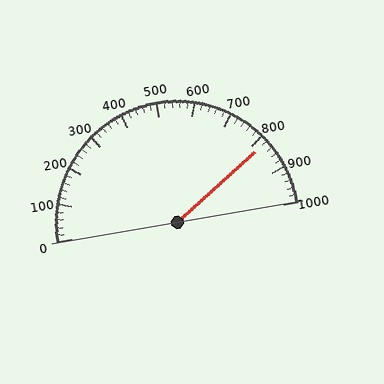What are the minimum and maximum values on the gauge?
The gauge ranges from 0 to 1000.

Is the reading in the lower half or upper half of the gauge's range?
The reading is in the upper half of the range (0 to 1000).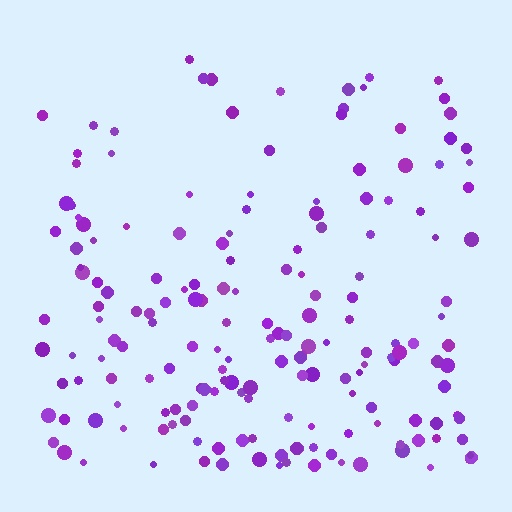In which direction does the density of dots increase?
From top to bottom, with the bottom side densest.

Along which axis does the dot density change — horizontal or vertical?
Vertical.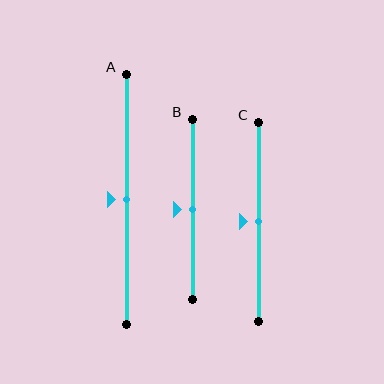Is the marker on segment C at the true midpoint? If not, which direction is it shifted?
Yes, the marker on segment C is at the true midpoint.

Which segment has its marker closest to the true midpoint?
Segment A has its marker closest to the true midpoint.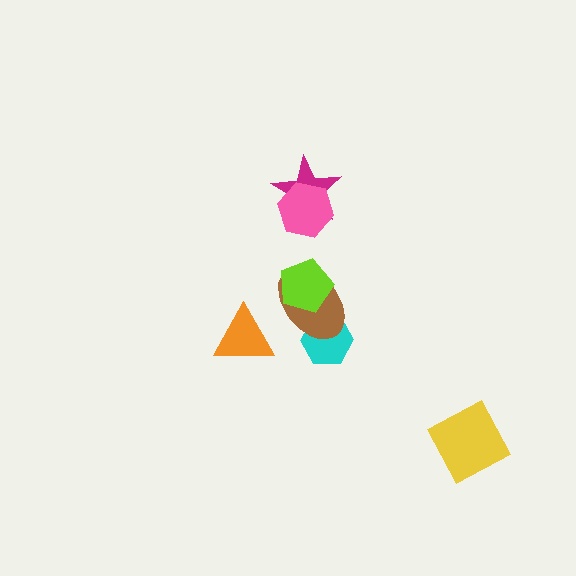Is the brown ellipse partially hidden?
Yes, it is partially covered by another shape.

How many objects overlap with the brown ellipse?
2 objects overlap with the brown ellipse.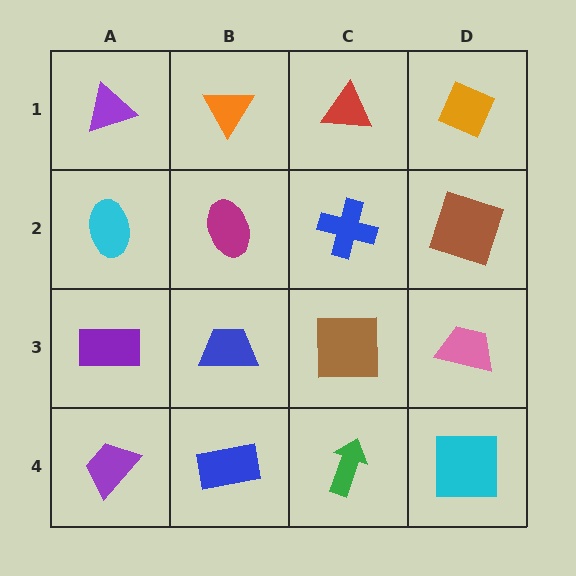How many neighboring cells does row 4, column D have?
2.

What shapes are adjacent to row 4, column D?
A pink trapezoid (row 3, column D), a green arrow (row 4, column C).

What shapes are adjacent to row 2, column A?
A purple triangle (row 1, column A), a purple rectangle (row 3, column A), a magenta ellipse (row 2, column B).